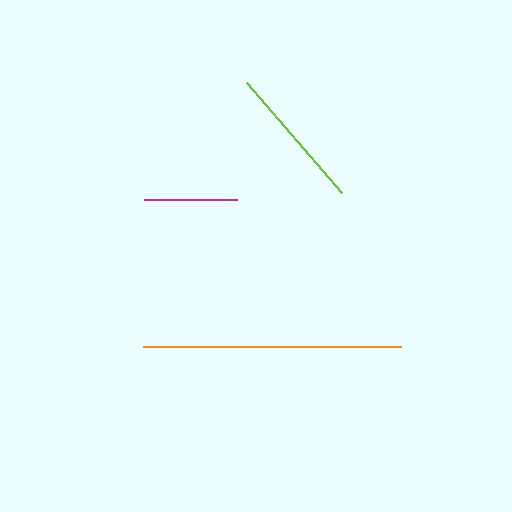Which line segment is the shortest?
The magenta line is the shortest at approximately 93 pixels.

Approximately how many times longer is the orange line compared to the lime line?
The orange line is approximately 1.8 times the length of the lime line.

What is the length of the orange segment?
The orange segment is approximately 258 pixels long.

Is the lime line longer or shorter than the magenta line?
The lime line is longer than the magenta line.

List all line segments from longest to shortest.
From longest to shortest: orange, lime, magenta.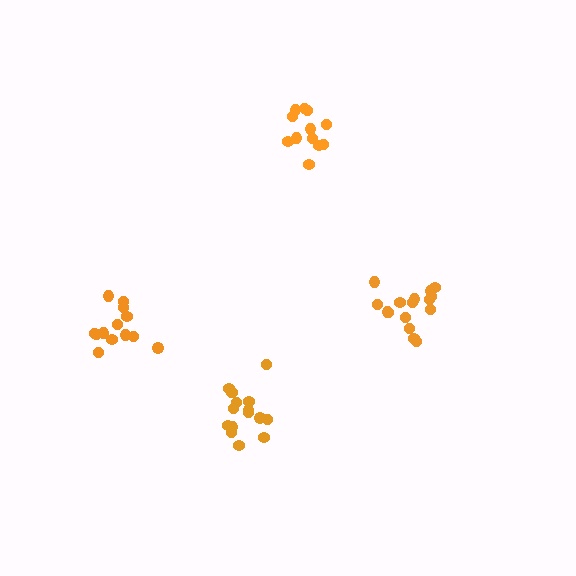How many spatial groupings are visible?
There are 4 spatial groupings.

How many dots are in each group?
Group 1: 16 dots, Group 2: 12 dots, Group 3: 13 dots, Group 4: 17 dots (58 total).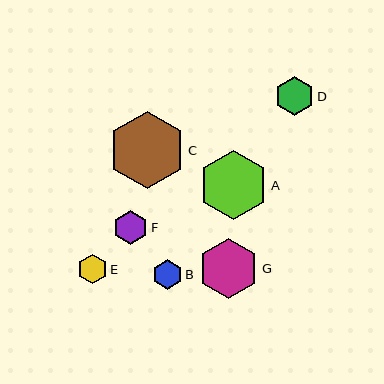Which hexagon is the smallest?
Hexagon E is the smallest with a size of approximately 29 pixels.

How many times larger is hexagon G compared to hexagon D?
Hexagon G is approximately 1.5 times the size of hexagon D.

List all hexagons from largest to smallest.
From largest to smallest: C, A, G, D, F, B, E.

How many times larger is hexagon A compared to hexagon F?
Hexagon A is approximately 2.0 times the size of hexagon F.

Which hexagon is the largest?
Hexagon C is the largest with a size of approximately 76 pixels.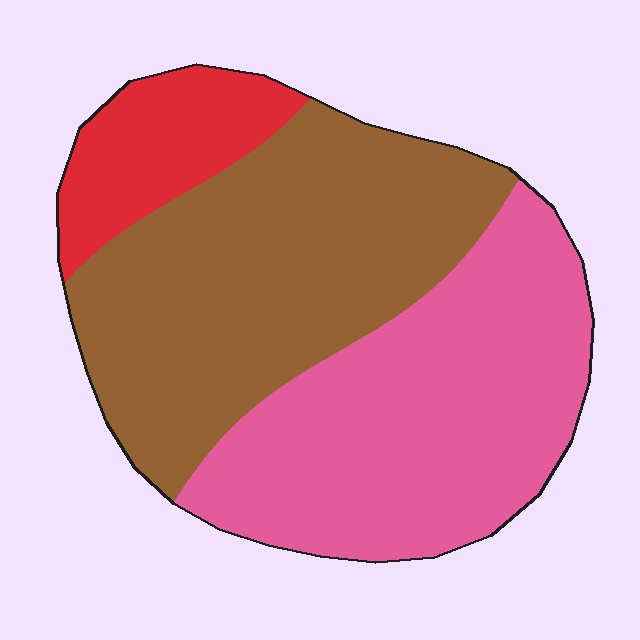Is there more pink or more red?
Pink.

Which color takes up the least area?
Red, at roughly 15%.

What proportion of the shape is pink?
Pink covers around 45% of the shape.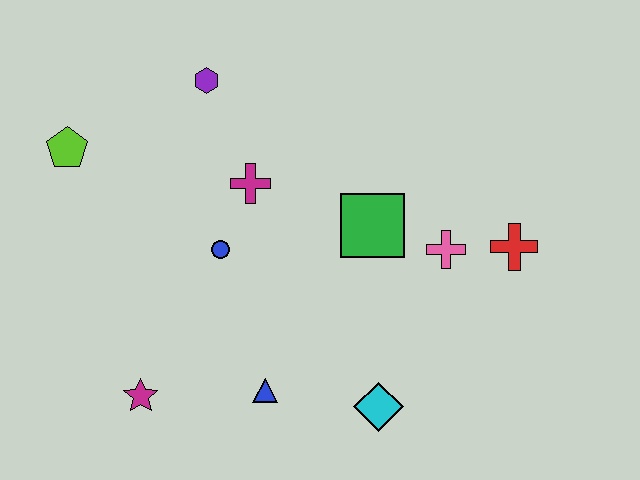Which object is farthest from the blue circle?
The red cross is farthest from the blue circle.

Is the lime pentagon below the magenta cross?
No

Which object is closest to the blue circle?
The magenta cross is closest to the blue circle.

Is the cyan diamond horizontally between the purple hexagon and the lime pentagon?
No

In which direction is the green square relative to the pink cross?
The green square is to the left of the pink cross.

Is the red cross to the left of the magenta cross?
No